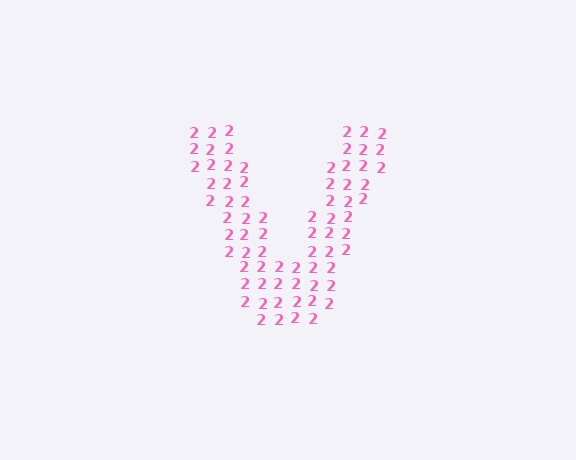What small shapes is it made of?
It is made of small digit 2's.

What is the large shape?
The large shape is the letter V.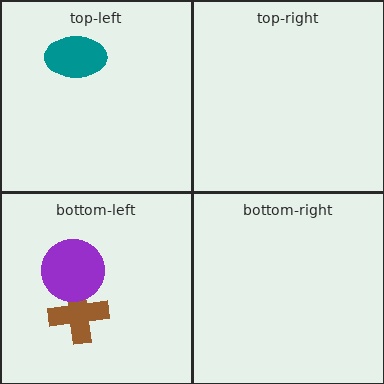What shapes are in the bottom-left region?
The brown cross, the purple circle.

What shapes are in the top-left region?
The teal ellipse.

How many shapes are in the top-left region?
1.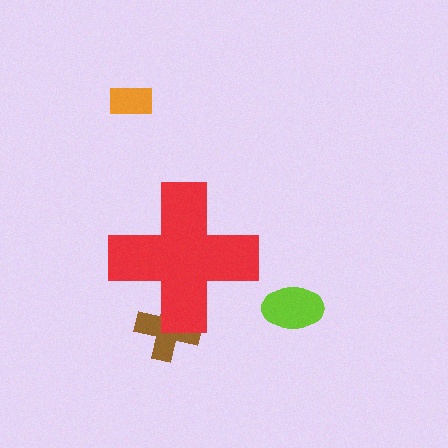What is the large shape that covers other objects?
A red cross.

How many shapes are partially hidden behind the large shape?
1 shape is partially hidden.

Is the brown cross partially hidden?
Yes, the brown cross is partially hidden behind the red cross.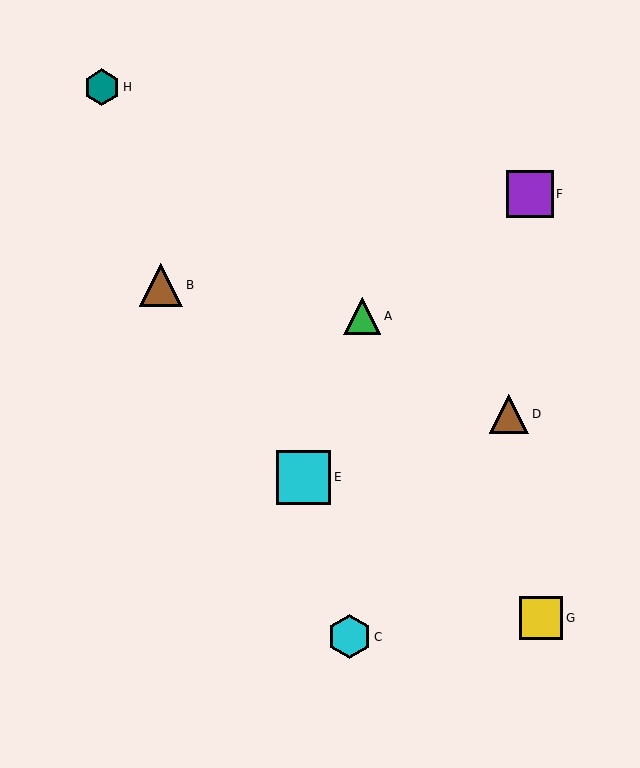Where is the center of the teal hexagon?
The center of the teal hexagon is at (102, 87).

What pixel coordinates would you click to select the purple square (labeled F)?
Click at (530, 194) to select the purple square F.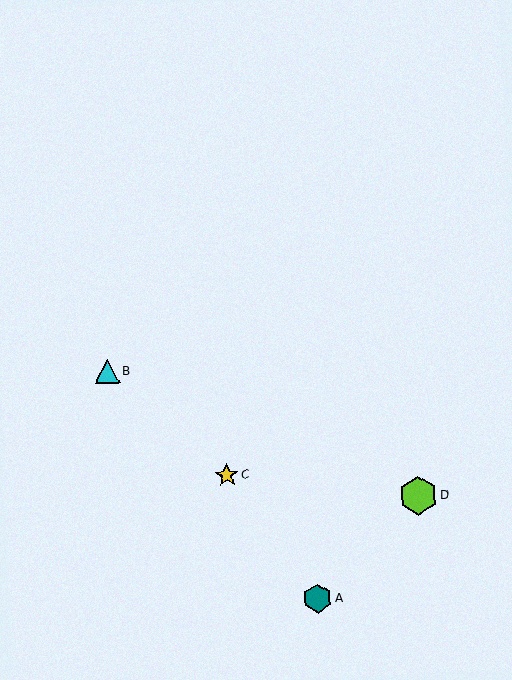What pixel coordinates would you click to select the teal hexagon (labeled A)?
Click at (318, 599) to select the teal hexagon A.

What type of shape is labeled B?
Shape B is a cyan triangle.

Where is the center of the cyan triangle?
The center of the cyan triangle is at (107, 372).